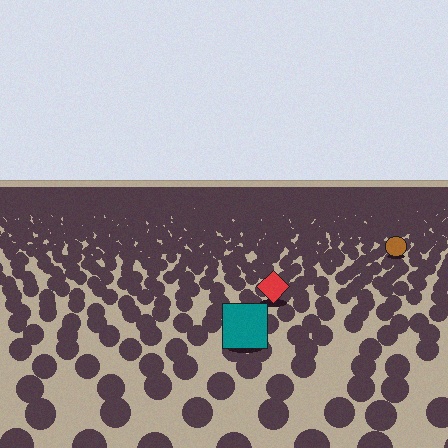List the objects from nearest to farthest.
From nearest to farthest: the teal square, the red diamond, the brown circle.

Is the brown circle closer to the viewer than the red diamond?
No. The red diamond is closer — you can tell from the texture gradient: the ground texture is coarser near it.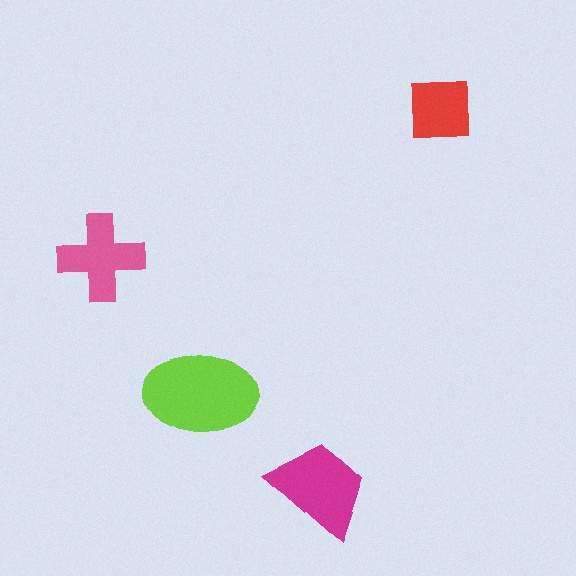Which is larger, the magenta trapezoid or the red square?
The magenta trapezoid.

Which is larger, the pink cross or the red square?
The pink cross.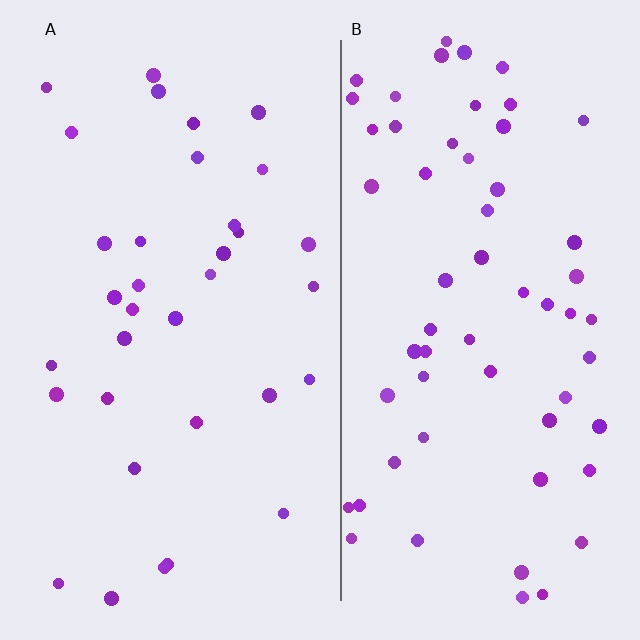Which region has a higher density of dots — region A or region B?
B (the right).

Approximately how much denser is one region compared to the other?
Approximately 1.8× — region B over region A.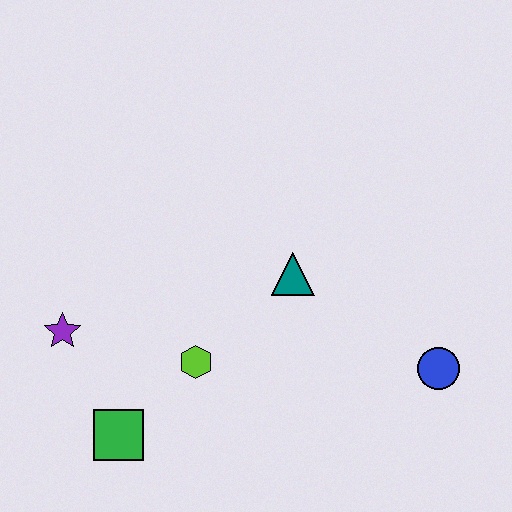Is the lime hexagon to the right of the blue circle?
No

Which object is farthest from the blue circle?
The purple star is farthest from the blue circle.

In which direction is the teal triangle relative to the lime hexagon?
The teal triangle is to the right of the lime hexagon.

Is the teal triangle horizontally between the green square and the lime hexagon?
No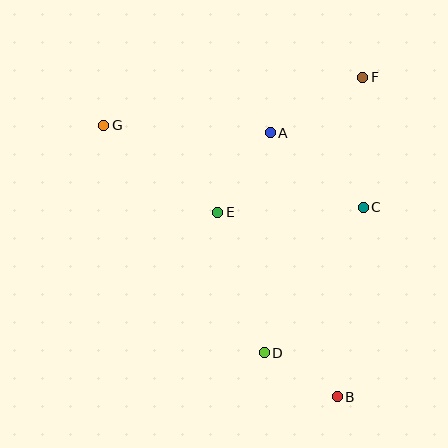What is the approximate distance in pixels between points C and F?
The distance between C and F is approximately 130 pixels.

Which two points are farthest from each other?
Points B and G are farthest from each other.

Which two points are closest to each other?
Points B and D are closest to each other.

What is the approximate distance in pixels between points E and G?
The distance between E and G is approximately 143 pixels.